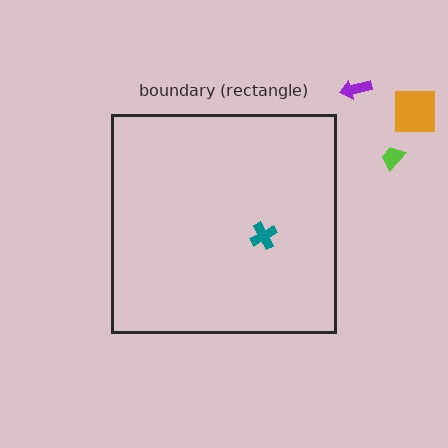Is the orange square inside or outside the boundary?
Outside.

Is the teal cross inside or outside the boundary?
Inside.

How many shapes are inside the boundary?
1 inside, 3 outside.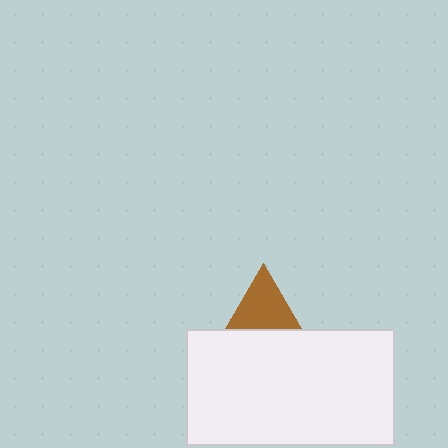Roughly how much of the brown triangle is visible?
About half of it is visible (roughly 50%).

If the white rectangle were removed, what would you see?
You would see the complete brown triangle.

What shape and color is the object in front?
The object in front is a white rectangle.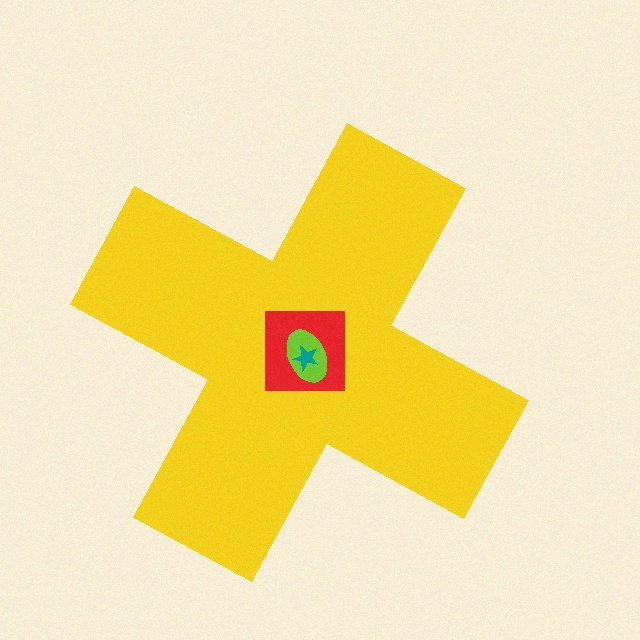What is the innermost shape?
The teal star.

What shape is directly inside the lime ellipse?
The teal star.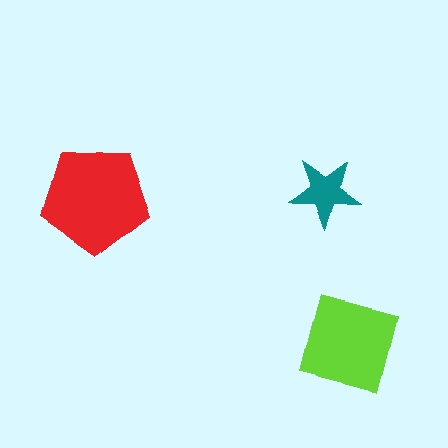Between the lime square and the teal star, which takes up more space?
The lime square.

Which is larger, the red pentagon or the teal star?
The red pentagon.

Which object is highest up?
The teal star is topmost.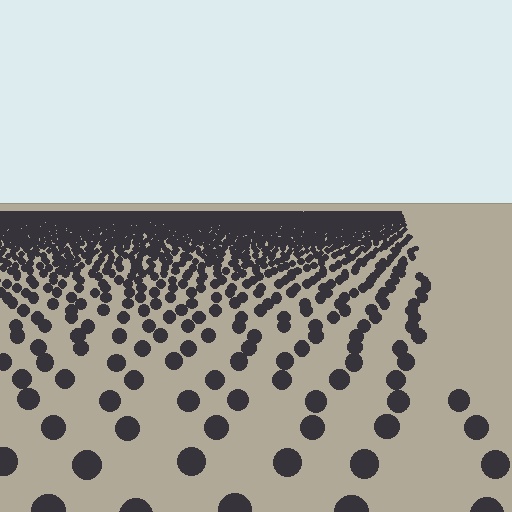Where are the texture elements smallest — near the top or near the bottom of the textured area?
Near the top.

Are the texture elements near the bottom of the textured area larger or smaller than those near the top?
Larger. Near the bottom, elements are closer to the viewer and appear at a bigger on-screen size.